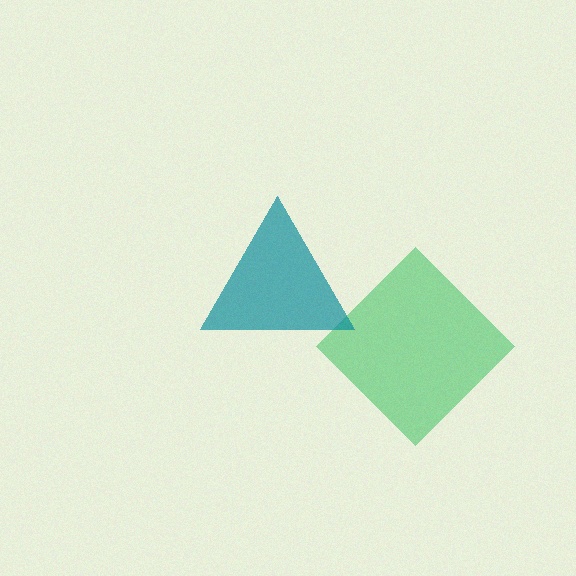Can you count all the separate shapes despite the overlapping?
Yes, there are 2 separate shapes.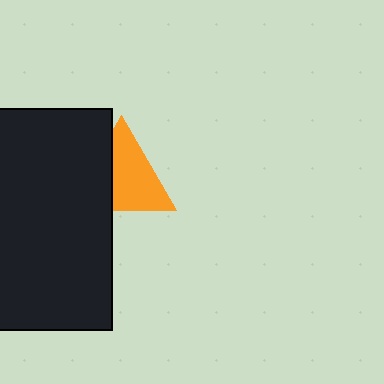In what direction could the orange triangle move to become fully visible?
The orange triangle could move right. That would shift it out from behind the black rectangle entirely.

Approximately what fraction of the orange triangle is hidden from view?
Roughly 37% of the orange triangle is hidden behind the black rectangle.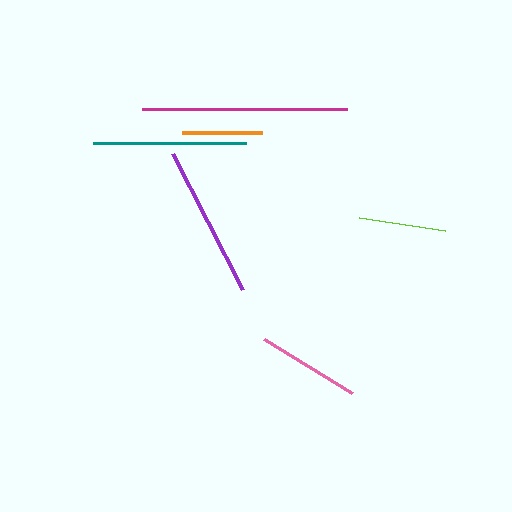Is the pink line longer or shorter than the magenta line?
The magenta line is longer than the pink line.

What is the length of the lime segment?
The lime segment is approximately 87 pixels long.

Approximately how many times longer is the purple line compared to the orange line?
The purple line is approximately 1.9 times the length of the orange line.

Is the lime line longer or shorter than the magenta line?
The magenta line is longer than the lime line.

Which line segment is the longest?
The magenta line is the longest at approximately 205 pixels.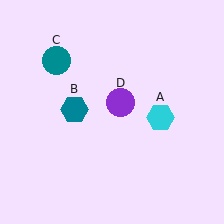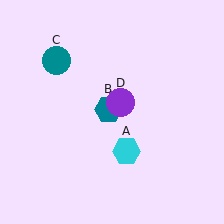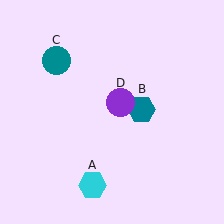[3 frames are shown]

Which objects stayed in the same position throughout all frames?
Teal circle (object C) and purple circle (object D) remained stationary.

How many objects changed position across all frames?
2 objects changed position: cyan hexagon (object A), teal hexagon (object B).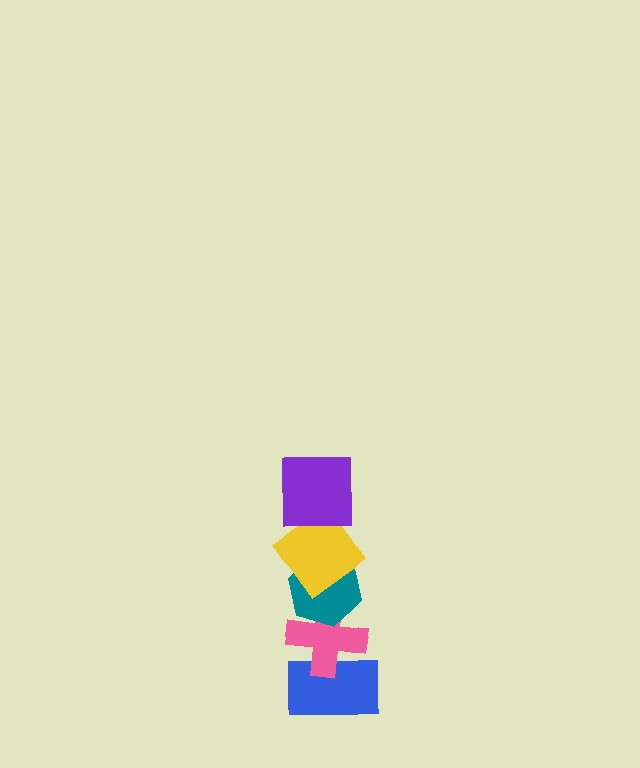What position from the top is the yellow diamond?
The yellow diamond is 2nd from the top.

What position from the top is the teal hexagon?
The teal hexagon is 3rd from the top.